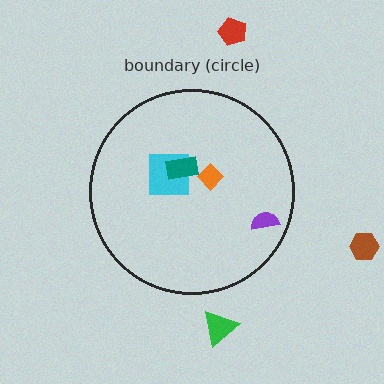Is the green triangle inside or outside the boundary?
Outside.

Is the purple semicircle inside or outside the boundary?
Inside.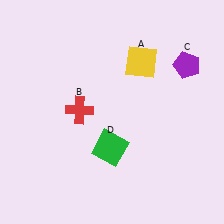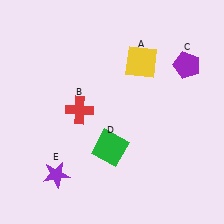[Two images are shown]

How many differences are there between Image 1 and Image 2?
There is 1 difference between the two images.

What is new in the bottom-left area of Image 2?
A purple star (E) was added in the bottom-left area of Image 2.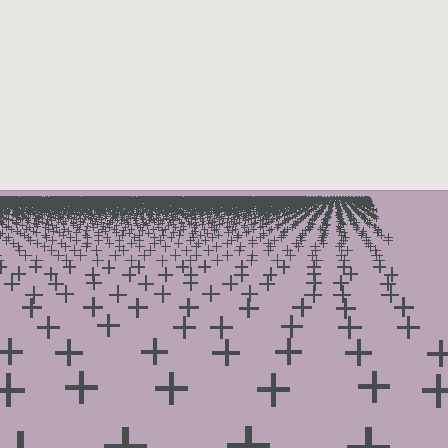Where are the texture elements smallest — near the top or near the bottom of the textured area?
Near the top.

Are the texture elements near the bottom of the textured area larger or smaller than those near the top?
Larger. Near the bottom, elements are closer to the viewer and appear at a bigger on-screen size.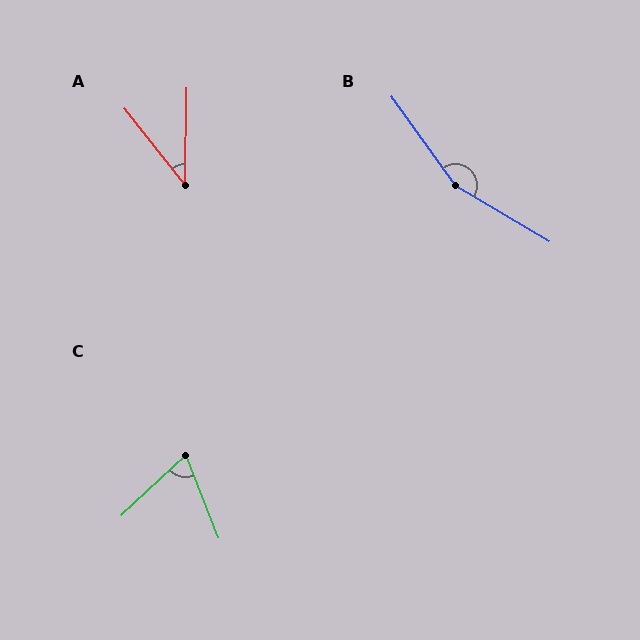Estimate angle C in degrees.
Approximately 68 degrees.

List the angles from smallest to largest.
A (39°), C (68°), B (157°).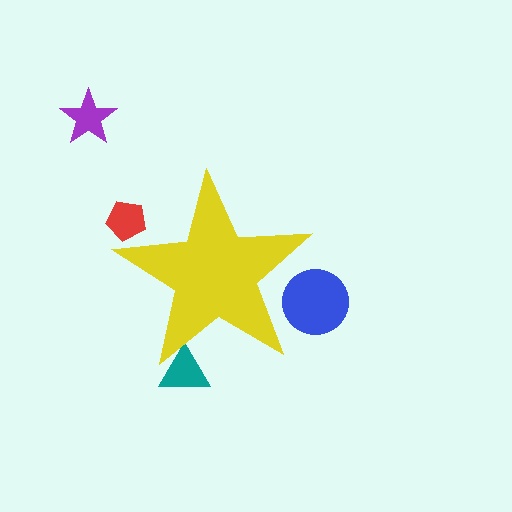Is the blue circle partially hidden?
Yes, the blue circle is partially hidden behind the yellow star.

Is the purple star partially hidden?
No, the purple star is fully visible.